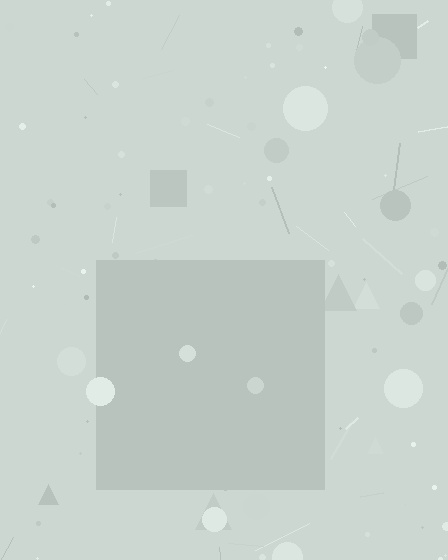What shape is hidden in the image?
A square is hidden in the image.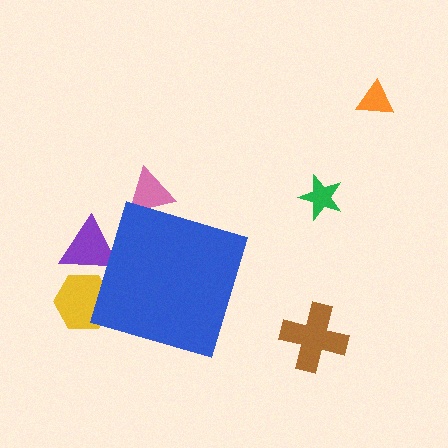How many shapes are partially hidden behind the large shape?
3 shapes are partially hidden.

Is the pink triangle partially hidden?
Yes, the pink triangle is partially hidden behind the blue diamond.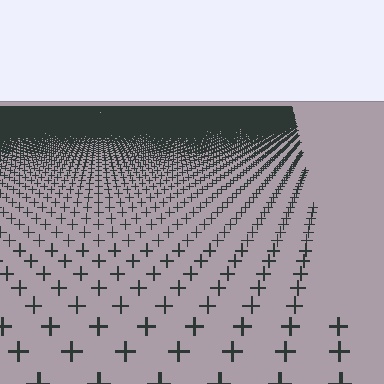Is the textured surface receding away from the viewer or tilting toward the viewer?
The surface is receding away from the viewer. Texture elements get smaller and denser toward the top.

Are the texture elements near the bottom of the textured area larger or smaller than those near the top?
Larger. Near the bottom, elements are closer to the viewer and appear at a bigger on-screen size.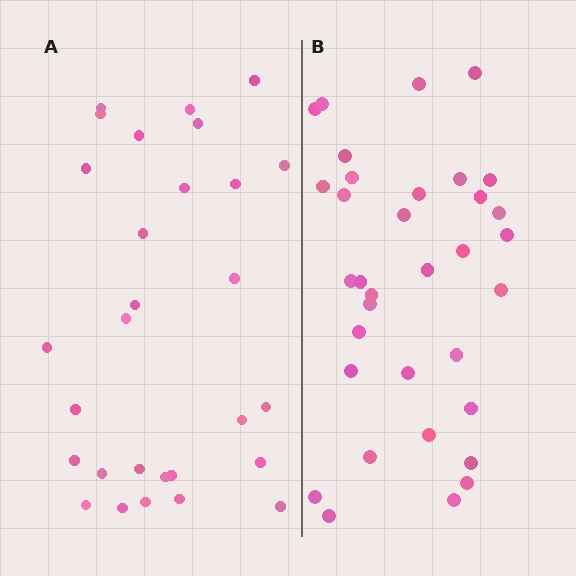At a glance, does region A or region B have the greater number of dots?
Region B (the right region) has more dots.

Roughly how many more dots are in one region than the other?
Region B has about 5 more dots than region A.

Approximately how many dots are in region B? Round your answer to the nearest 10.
About 30 dots. (The exact count is 34, which rounds to 30.)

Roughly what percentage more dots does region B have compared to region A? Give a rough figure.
About 15% more.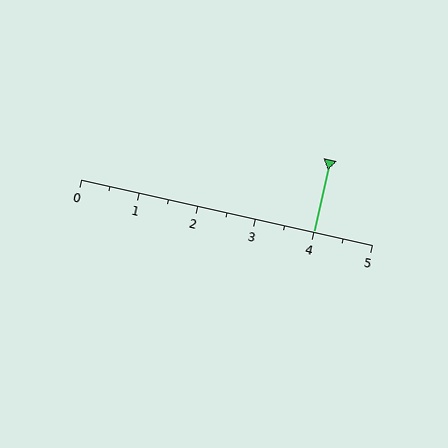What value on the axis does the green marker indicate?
The marker indicates approximately 4.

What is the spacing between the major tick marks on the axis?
The major ticks are spaced 1 apart.